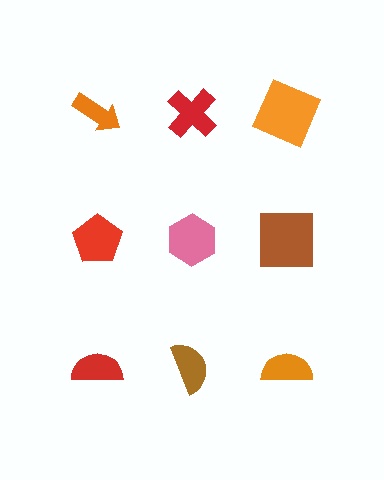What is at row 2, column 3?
A brown square.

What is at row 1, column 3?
An orange square.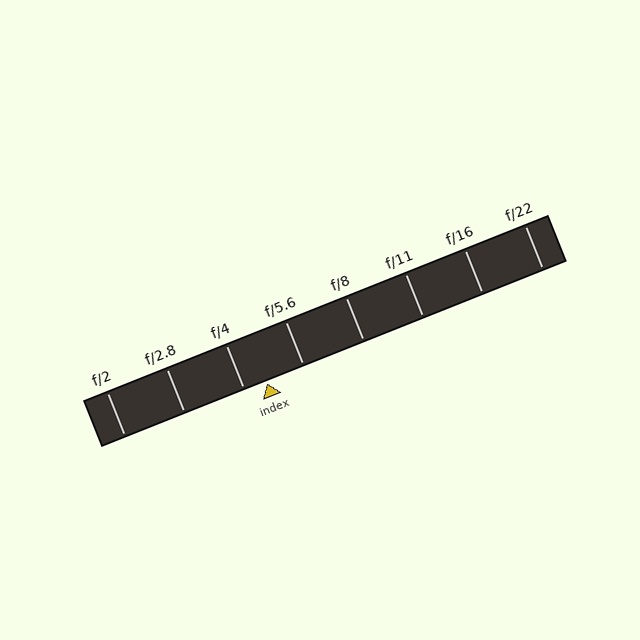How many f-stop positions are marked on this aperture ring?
There are 8 f-stop positions marked.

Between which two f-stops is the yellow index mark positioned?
The index mark is between f/4 and f/5.6.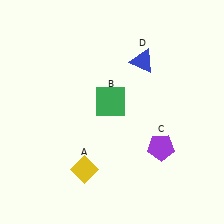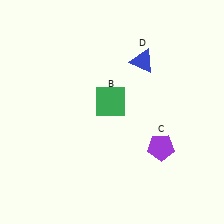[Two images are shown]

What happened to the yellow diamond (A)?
The yellow diamond (A) was removed in Image 2. It was in the bottom-left area of Image 1.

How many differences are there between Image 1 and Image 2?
There is 1 difference between the two images.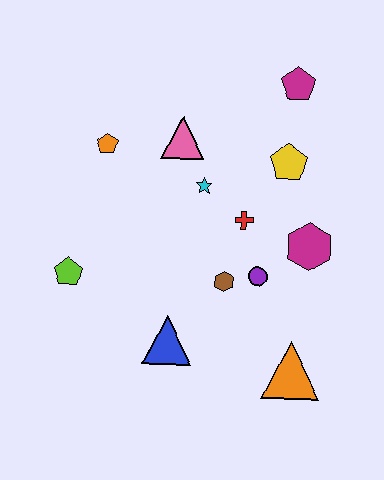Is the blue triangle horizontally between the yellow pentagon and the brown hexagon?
No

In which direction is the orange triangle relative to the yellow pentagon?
The orange triangle is below the yellow pentagon.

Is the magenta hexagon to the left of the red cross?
No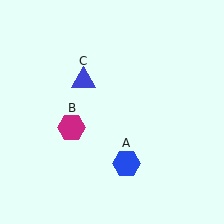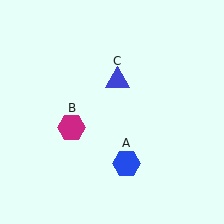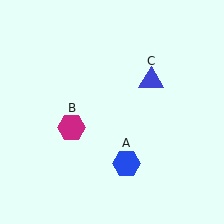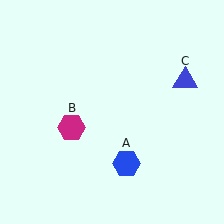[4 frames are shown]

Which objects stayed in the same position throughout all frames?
Blue hexagon (object A) and magenta hexagon (object B) remained stationary.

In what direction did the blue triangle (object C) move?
The blue triangle (object C) moved right.